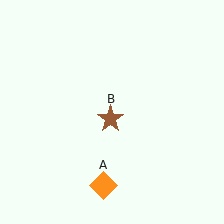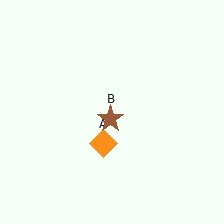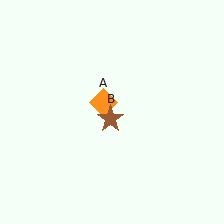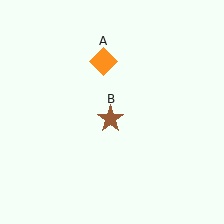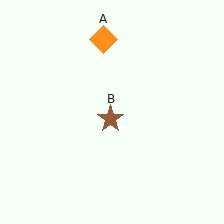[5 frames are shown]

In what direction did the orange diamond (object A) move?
The orange diamond (object A) moved up.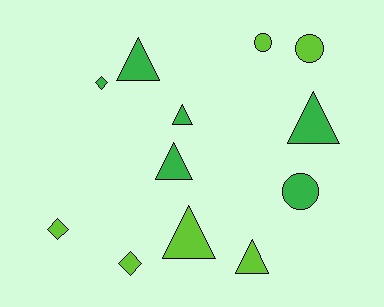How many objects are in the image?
There are 12 objects.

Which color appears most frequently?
Green, with 6 objects.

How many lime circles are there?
There are 2 lime circles.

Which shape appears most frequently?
Triangle, with 6 objects.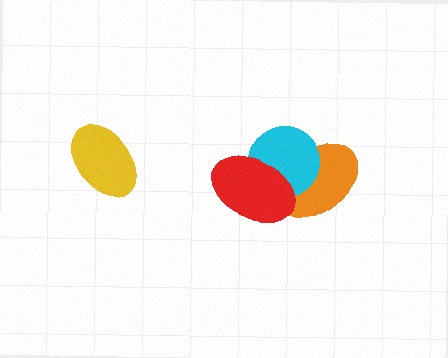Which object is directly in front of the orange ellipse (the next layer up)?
The cyan circle is directly in front of the orange ellipse.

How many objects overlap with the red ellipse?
2 objects overlap with the red ellipse.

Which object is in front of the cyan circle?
The red ellipse is in front of the cyan circle.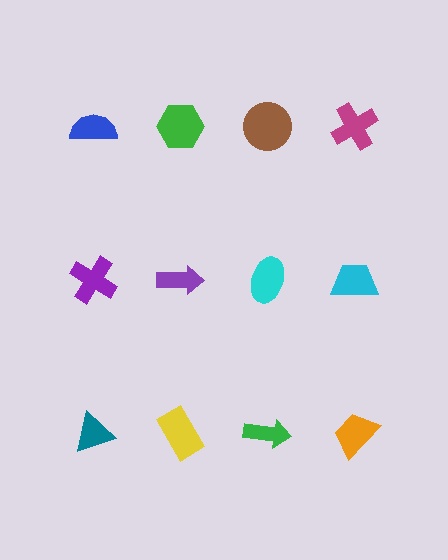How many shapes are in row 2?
4 shapes.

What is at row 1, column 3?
A brown circle.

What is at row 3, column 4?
An orange trapezoid.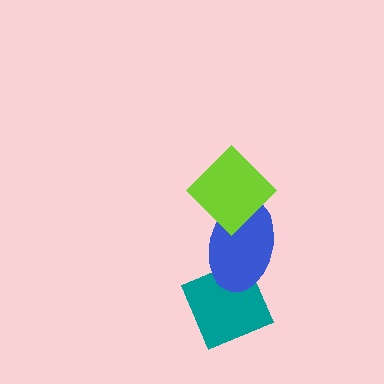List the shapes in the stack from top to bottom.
From top to bottom: the lime diamond, the blue ellipse, the teal diamond.